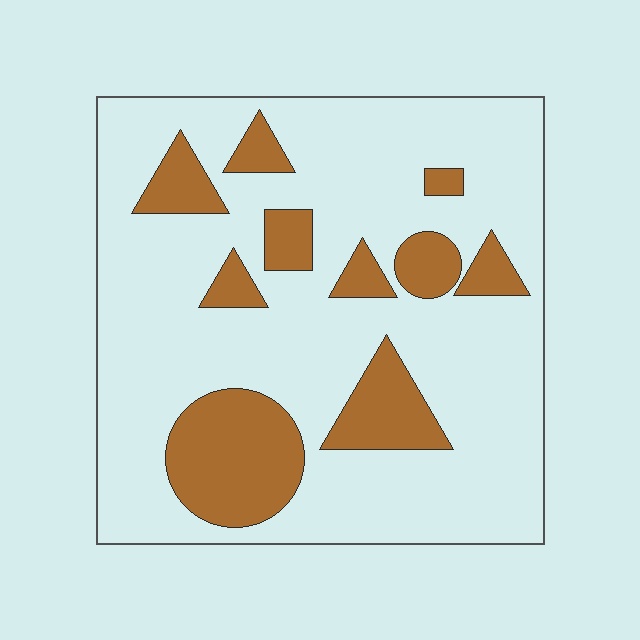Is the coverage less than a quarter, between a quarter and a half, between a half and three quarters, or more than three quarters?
Less than a quarter.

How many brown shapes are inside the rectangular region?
10.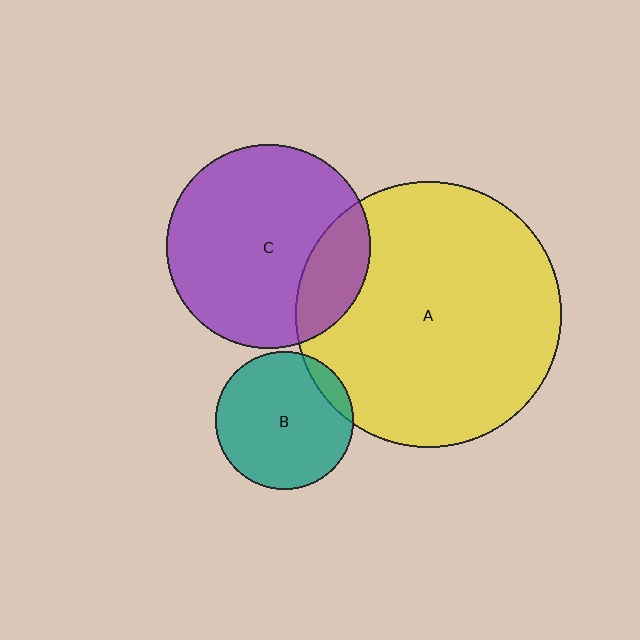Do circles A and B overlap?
Yes.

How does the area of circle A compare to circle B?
Approximately 3.7 times.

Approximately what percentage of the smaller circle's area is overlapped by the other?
Approximately 10%.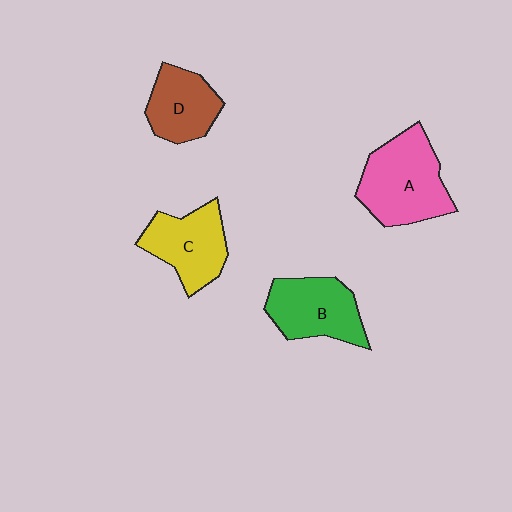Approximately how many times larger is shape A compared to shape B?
Approximately 1.3 times.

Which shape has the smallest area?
Shape D (brown).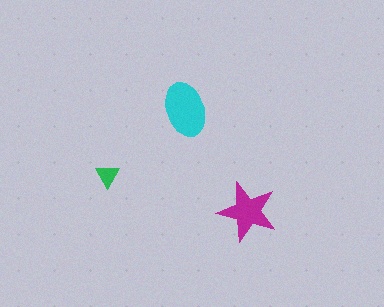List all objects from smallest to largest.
The green triangle, the magenta star, the cyan ellipse.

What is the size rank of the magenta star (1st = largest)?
2nd.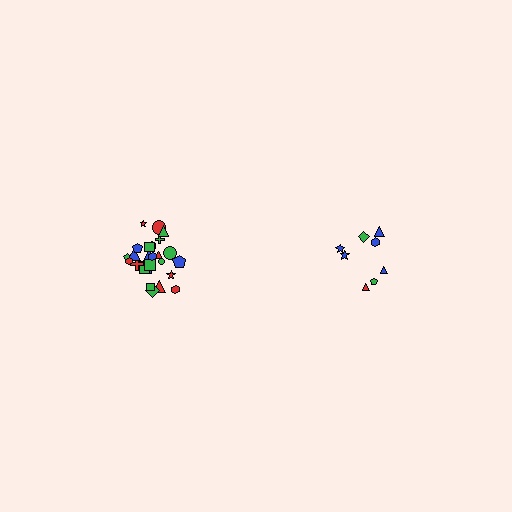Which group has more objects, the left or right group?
The left group.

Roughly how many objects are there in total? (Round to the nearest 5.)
Roughly 35 objects in total.